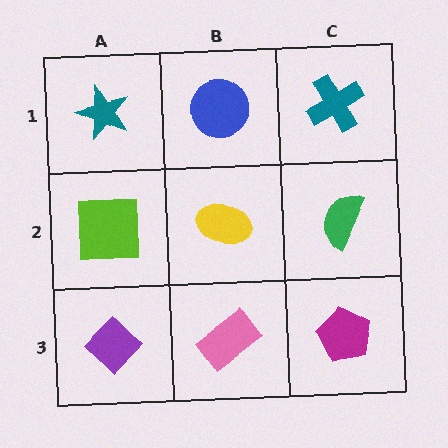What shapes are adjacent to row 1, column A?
A lime square (row 2, column A), a blue circle (row 1, column B).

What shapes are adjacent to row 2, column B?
A blue circle (row 1, column B), a pink rectangle (row 3, column B), a lime square (row 2, column A), a green semicircle (row 2, column C).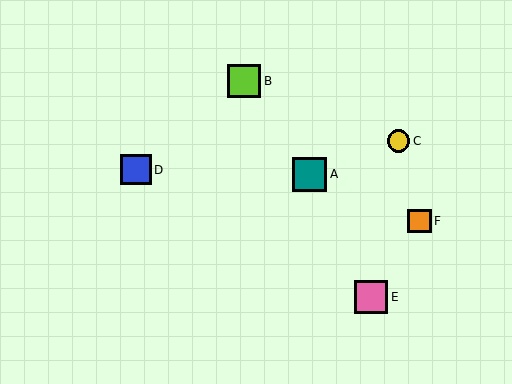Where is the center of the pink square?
The center of the pink square is at (371, 297).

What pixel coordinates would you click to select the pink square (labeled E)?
Click at (371, 297) to select the pink square E.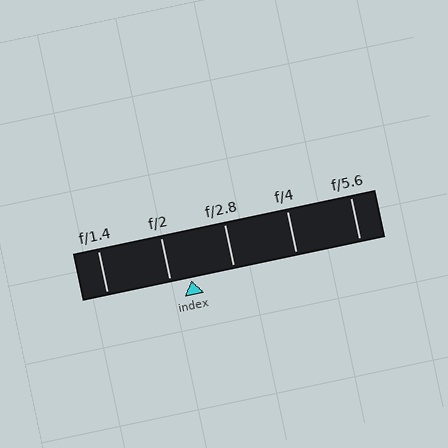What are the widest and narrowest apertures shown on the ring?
The widest aperture shown is f/1.4 and the narrowest is f/5.6.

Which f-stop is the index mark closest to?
The index mark is closest to f/2.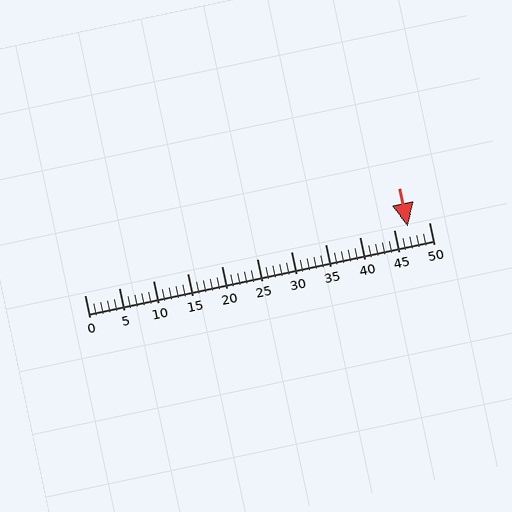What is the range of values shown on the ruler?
The ruler shows values from 0 to 50.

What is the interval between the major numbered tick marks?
The major tick marks are spaced 5 units apart.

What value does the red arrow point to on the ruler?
The red arrow points to approximately 47.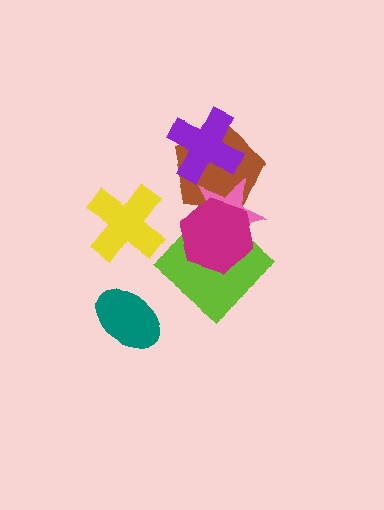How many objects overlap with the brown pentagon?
3 objects overlap with the brown pentagon.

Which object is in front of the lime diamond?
The magenta hexagon is in front of the lime diamond.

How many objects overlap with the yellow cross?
0 objects overlap with the yellow cross.